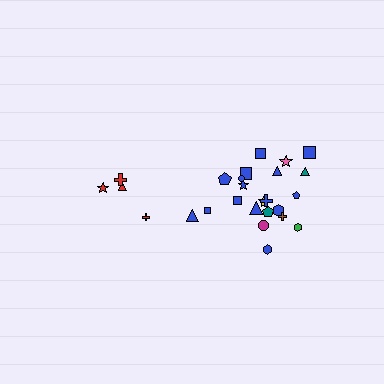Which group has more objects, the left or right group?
The right group.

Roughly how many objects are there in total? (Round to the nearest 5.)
Roughly 25 objects in total.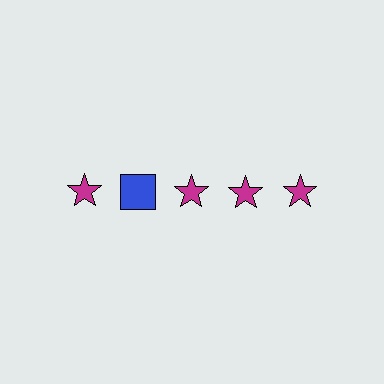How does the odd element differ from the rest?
It differs in both color (blue instead of magenta) and shape (square instead of star).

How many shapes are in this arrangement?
There are 5 shapes arranged in a grid pattern.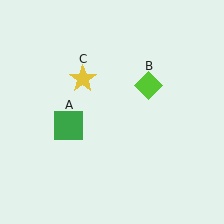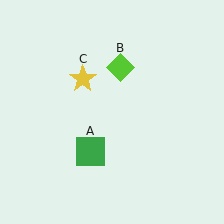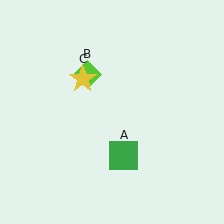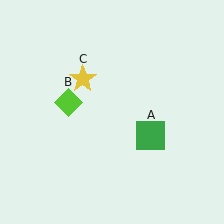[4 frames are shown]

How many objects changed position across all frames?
2 objects changed position: green square (object A), lime diamond (object B).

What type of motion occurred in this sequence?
The green square (object A), lime diamond (object B) rotated counterclockwise around the center of the scene.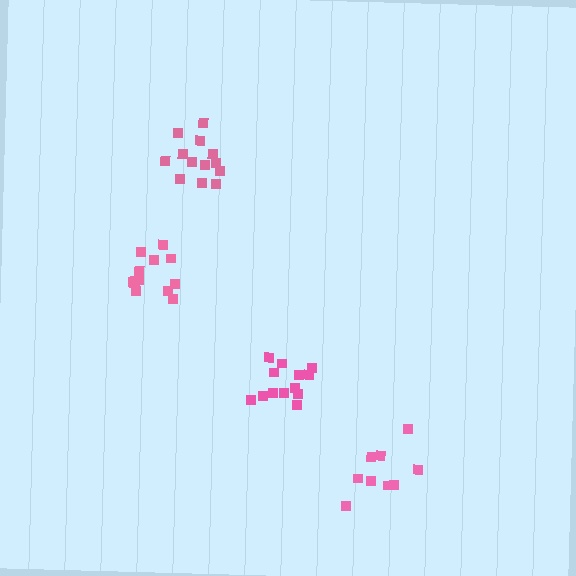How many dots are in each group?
Group 1: 13 dots, Group 2: 9 dots, Group 3: 13 dots, Group 4: 13 dots (48 total).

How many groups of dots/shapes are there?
There are 4 groups.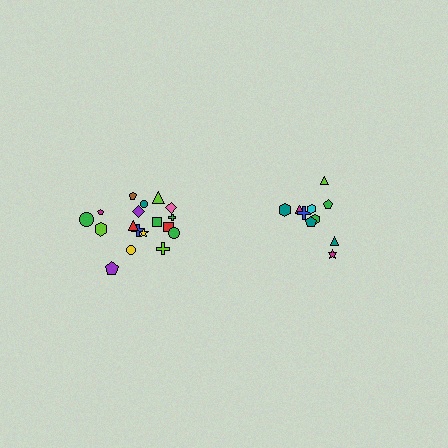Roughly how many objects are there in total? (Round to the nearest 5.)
Roughly 30 objects in total.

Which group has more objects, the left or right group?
The left group.